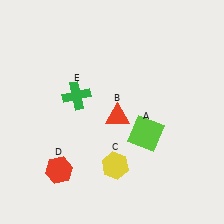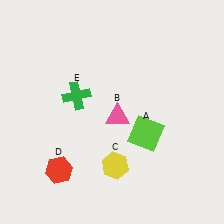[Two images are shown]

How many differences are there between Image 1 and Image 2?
There is 1 difference between the two images.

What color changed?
The triangle (B) changed from red in Image 1 to pink in Image 2.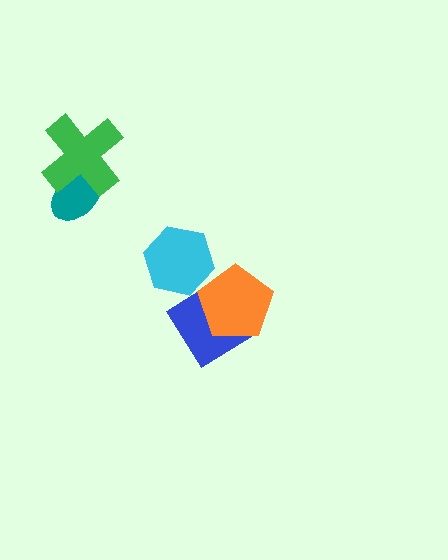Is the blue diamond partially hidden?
Yes, it is partially covered by another shape.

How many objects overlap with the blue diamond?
1 object overlaps with the blue diamond.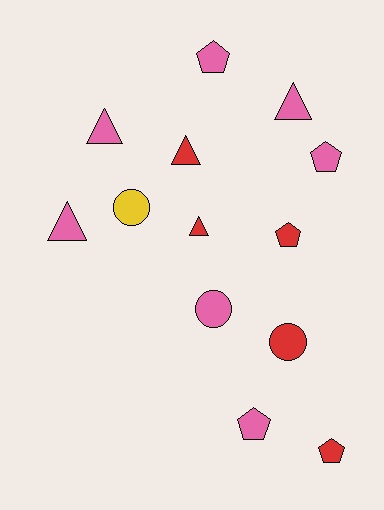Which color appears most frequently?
Pink, with 7 objects.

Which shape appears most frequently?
Pentagon, with 5 objects.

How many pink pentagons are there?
There are 3 pink pentagons.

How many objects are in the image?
There are 13 objects.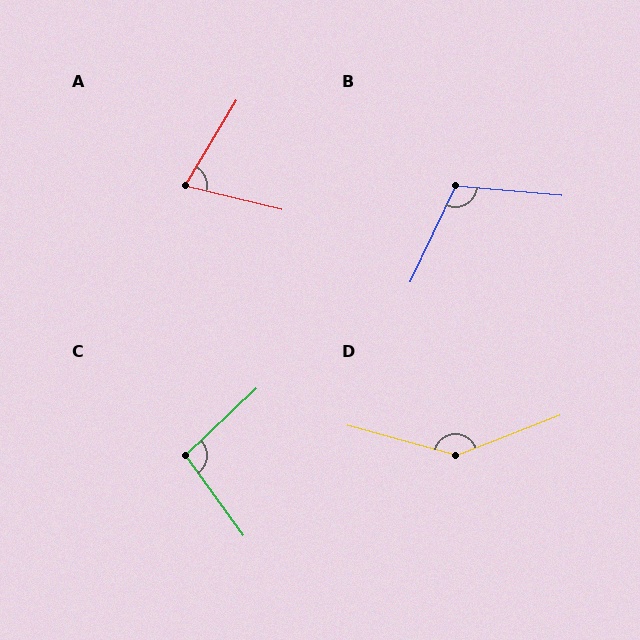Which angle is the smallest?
A, at approximately 73 degrees.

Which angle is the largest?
D, at approximately 143 degrees.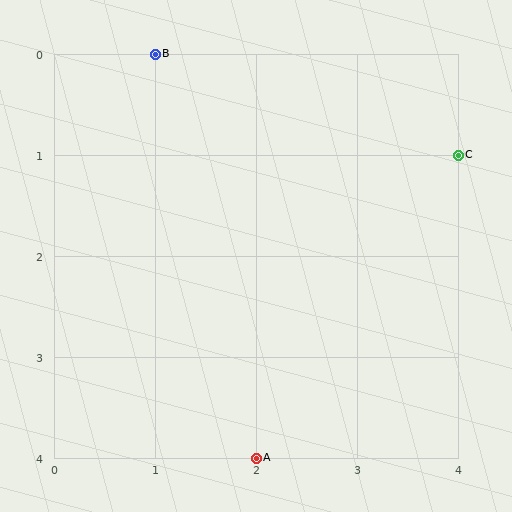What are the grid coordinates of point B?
Point B is at grid coordinates (1, 0).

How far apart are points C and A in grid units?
Points C and A are 2 columns and 3 rows apart (about 3.6 grid units diagonally).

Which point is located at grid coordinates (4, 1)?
Point C is at (4, 1).